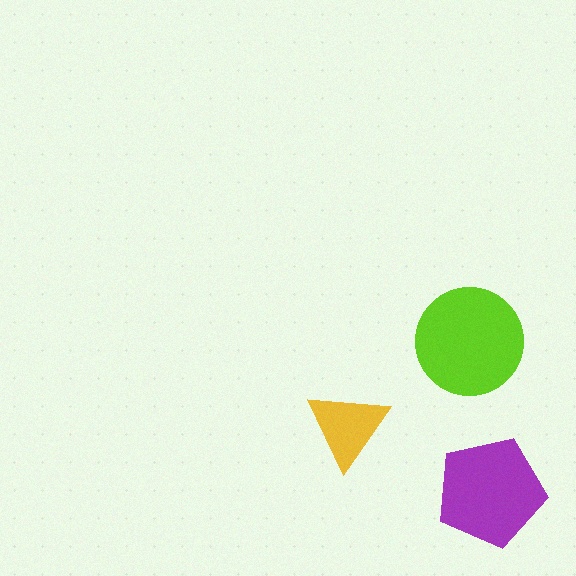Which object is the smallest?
The yellow triangle.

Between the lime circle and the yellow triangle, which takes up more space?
The lime circle.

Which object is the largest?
The lime circle.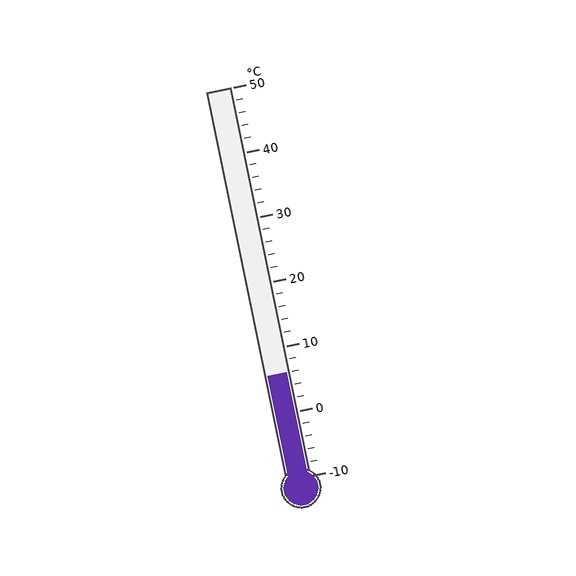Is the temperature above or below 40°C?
The temperature is below 40°C.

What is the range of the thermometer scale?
The thermometer scale ranges from -10°C to 50°C.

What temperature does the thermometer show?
The thermometer shows approximately 6°C.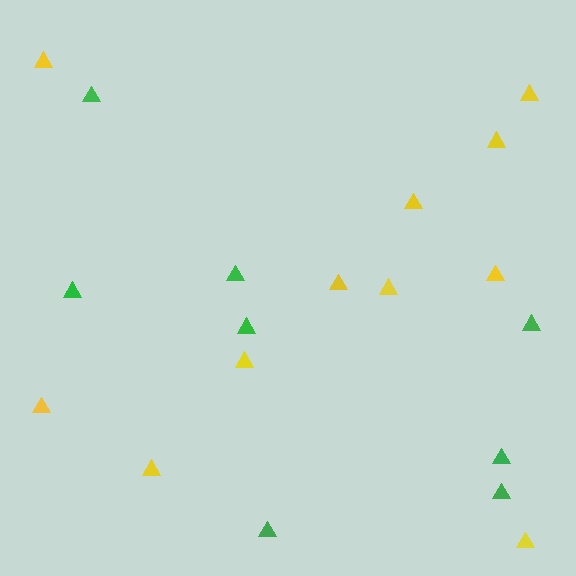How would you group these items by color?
There are 2 groups: one group of yellow triangles (11) and one group of green triangles (8).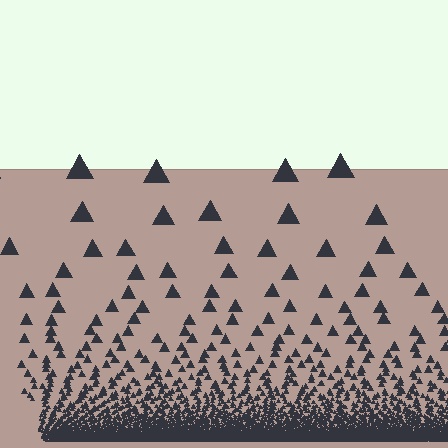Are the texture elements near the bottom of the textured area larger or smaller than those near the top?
Smaller. The gradient is inverted — elements near the bottom are smaller and denser.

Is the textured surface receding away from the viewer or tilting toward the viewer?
The surface appears to tilt toward the viewer. Texture elements get larger and sparser toward the top.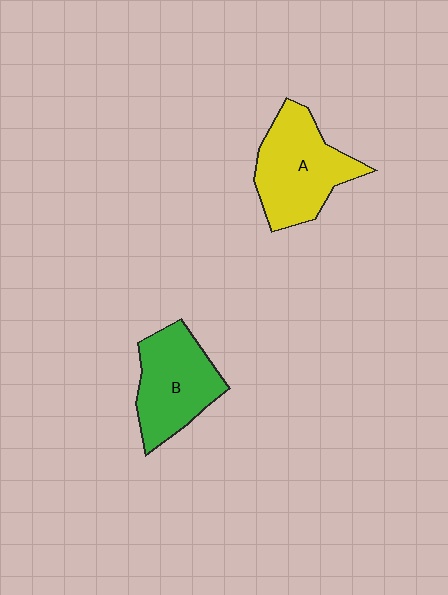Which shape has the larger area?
Shape A (yellow).